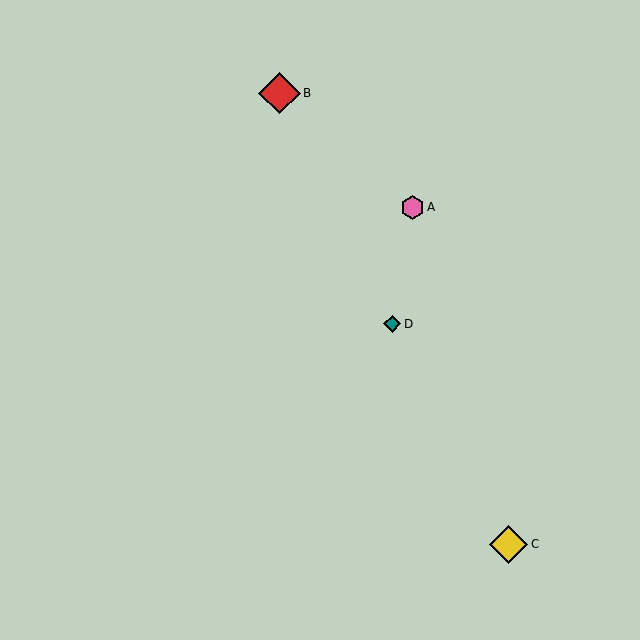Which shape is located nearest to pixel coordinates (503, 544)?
The yellow diamond (labeled C) at (509, 544) is nearest to that location.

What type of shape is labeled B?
Shape B is a red diamond.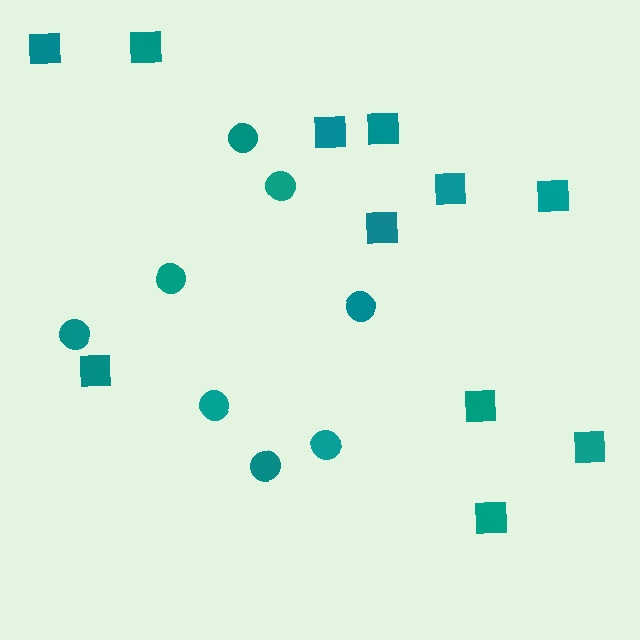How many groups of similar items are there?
There are 2 groups: one group of circles (8) and one group of squares (11).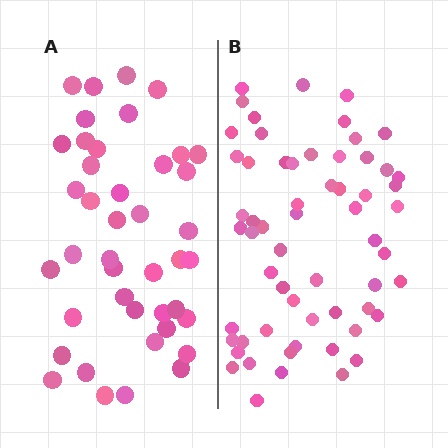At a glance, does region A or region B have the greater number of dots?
Region B (the right region) has more dots.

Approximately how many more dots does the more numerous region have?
Region B has approximately 20 more dots than region A.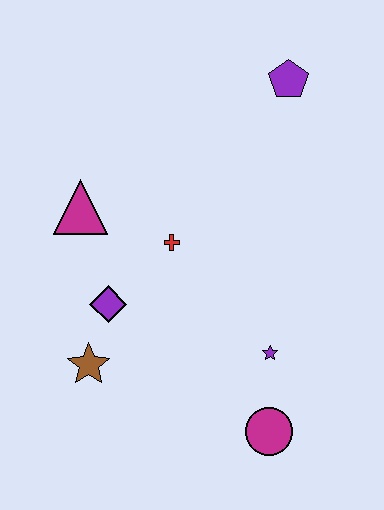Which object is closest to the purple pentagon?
The red cross is closest to the purple pentagon.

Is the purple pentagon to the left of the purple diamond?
No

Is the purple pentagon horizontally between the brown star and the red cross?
No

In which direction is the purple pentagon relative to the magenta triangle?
The purple pentagon is to the right of the magenta triangle.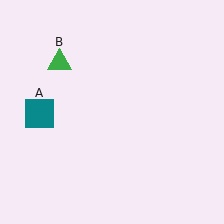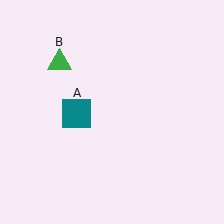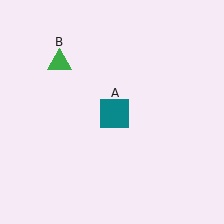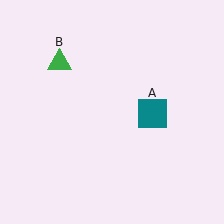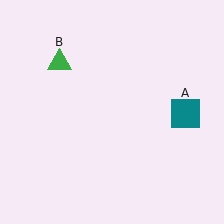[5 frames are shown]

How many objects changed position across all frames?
1 object changed position: teal square (object A).